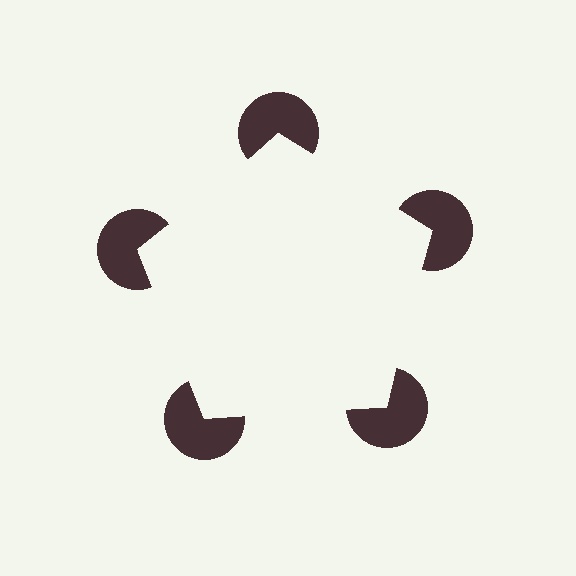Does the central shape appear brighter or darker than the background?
It typically appears slightly brighter than the background, even though no actual brightness change is drawn.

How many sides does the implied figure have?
5 sides.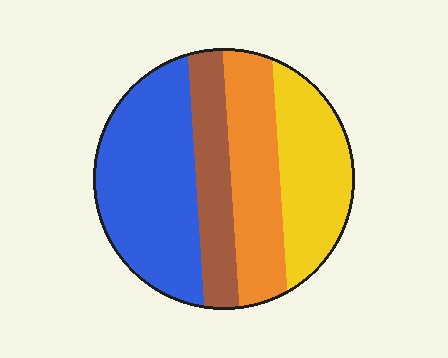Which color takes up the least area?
Brown, at roughly 15%.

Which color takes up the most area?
Blue, at roughly 35%.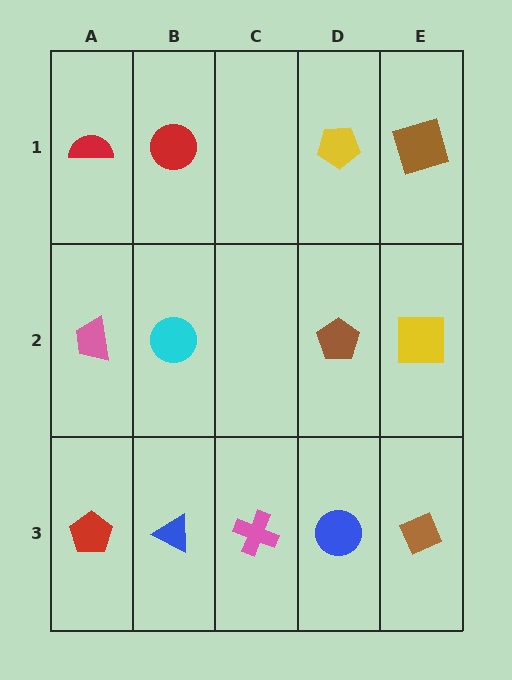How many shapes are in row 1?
4 shapes.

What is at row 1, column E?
A brown square.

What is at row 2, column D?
A brown pentagon.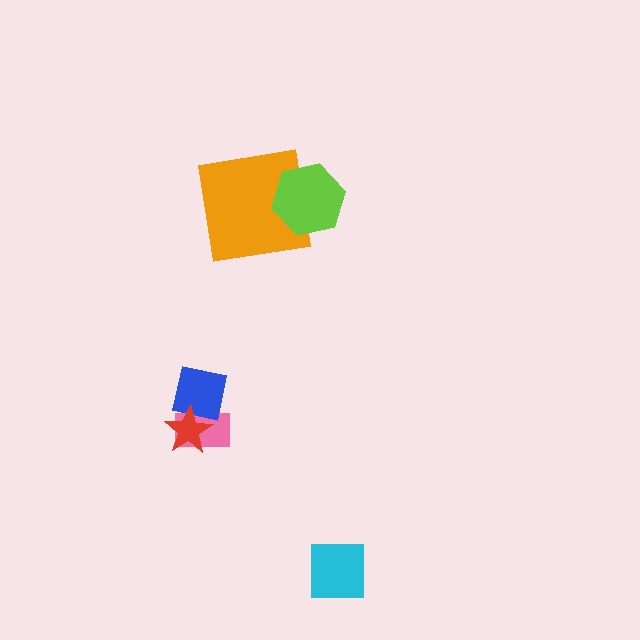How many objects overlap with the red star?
2 objects overlap with the red star.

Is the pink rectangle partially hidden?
Yes, it is partially covered by another shape.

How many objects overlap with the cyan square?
0 objects overlap with the cyan square.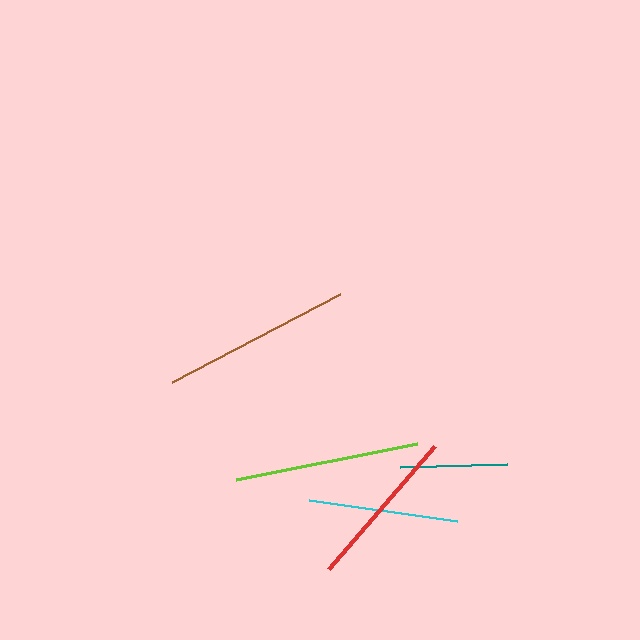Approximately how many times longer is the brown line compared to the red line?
The brown line is approximately 1.2 times the length of the red line.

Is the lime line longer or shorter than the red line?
The lime line is longer than the red line.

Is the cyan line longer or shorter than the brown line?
The brown line is longer than the cyan line.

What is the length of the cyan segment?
The cyan segment is approximately 149 pixels long.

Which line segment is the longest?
The brown line is the longest at approximately 189 pixels.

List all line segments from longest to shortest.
From longest to shortest: brown, lime, red, cyan, teal.